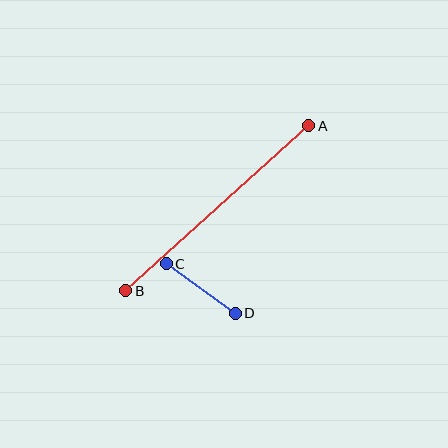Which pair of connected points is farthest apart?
Points A and B are farthest apart.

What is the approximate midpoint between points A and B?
The midpoint is at approximately (217, 208) pixels.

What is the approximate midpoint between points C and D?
The midpoint is at approximately (201, 288) pixels.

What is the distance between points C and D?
The distance is approximately 85 pixels.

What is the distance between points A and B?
The distance is approximately 246 pixels.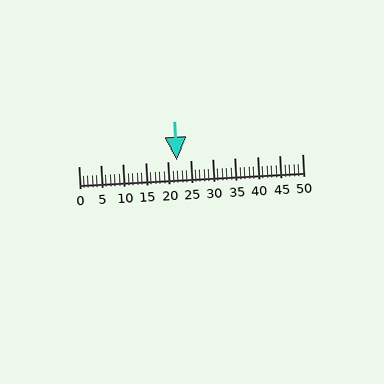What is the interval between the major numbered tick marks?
The major tick marks are spaced 5 units apart.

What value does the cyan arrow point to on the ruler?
The cyan arrow points to approximately 22.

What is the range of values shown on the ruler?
The ruler shows values from 0 to 50.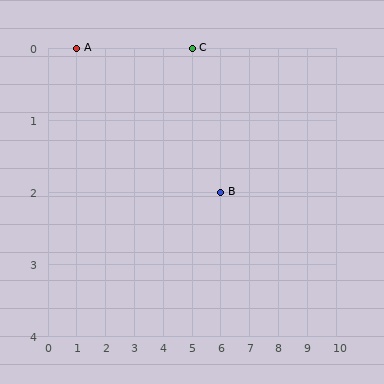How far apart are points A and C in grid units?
Points A and C are 4 columns apart.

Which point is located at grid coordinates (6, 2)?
Point B is at (6, 2).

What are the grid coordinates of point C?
Point C is at grid coordinates (5, 0).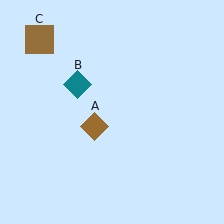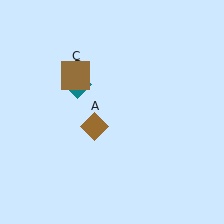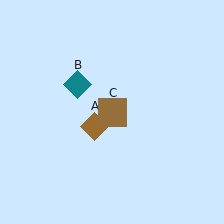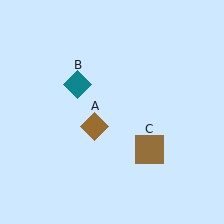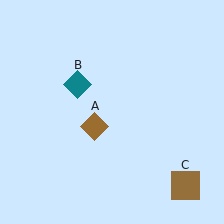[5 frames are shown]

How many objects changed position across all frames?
1 object changed position: brown square (object C).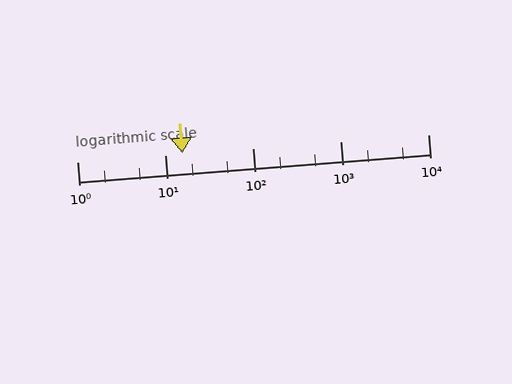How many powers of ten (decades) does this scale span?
The scale spans 4 decades, from 1 to 10000.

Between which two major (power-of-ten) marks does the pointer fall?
The pointer is between 10 and 100.